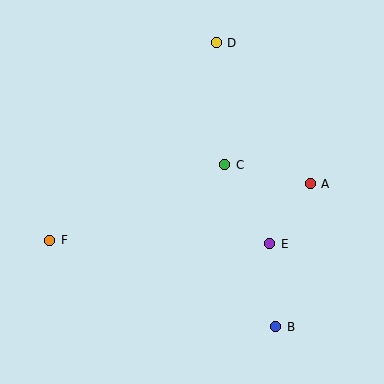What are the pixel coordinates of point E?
Point E is at (270, 244).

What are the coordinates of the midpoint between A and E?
The midpoint between A and E is at (290, 214).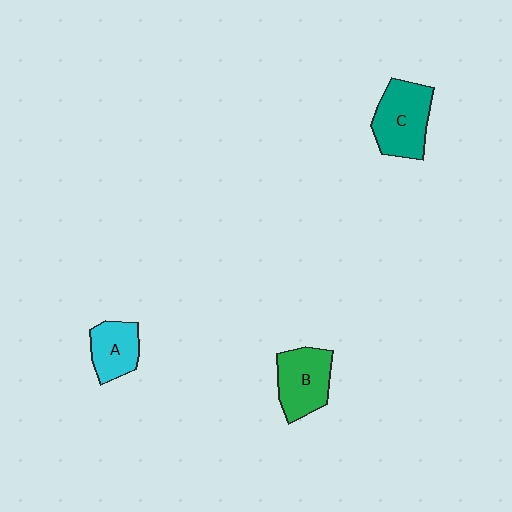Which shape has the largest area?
Shape C (teal).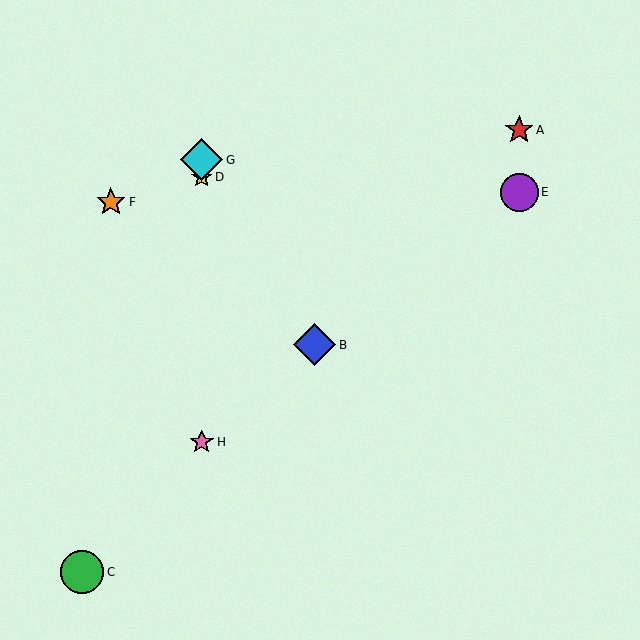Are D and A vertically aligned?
No, D is at x≈202 and A is at x≈519.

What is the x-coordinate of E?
Object E is at x≈520.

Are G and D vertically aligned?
Yes, both are at x≈202.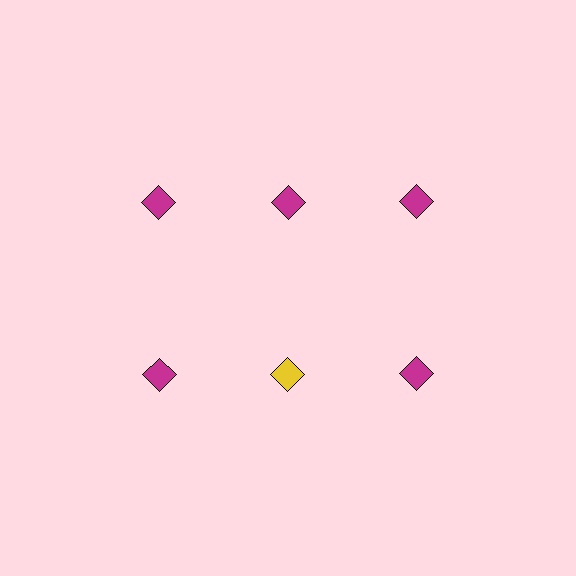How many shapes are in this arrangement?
There are 6 shapes arranged in a grid pattern.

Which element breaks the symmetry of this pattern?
The yellow diamond in the second row, second from left column breaks the symmetry. All other shapes are magenta diamonds.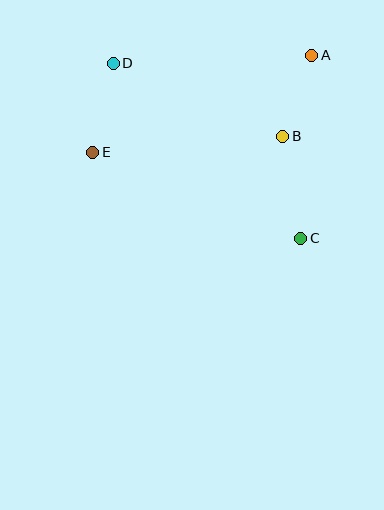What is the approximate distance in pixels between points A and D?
The distance between A and D is approximately 199 pixels.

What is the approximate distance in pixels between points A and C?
The distance between A and C is approximately 184 pixels.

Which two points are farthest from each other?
Points C and D are farthest from each other.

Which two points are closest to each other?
Points A and B are closest to each other.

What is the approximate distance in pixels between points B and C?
The distance between B and C is approximately 104 pixels.